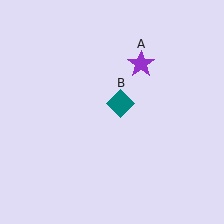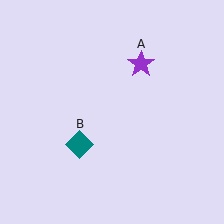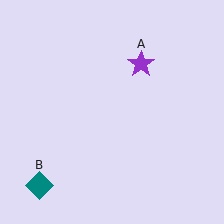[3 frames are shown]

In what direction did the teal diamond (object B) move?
The teal diamond (object B) moved down and to the left.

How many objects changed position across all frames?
1 object changed position: teal diamond (object B).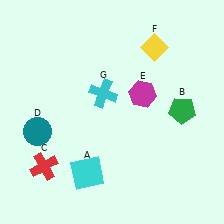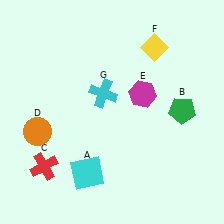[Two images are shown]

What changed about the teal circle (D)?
In Image 1, D is teal. In Image 2, it changed to orange.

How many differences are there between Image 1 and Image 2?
There is 1 difference between the two images.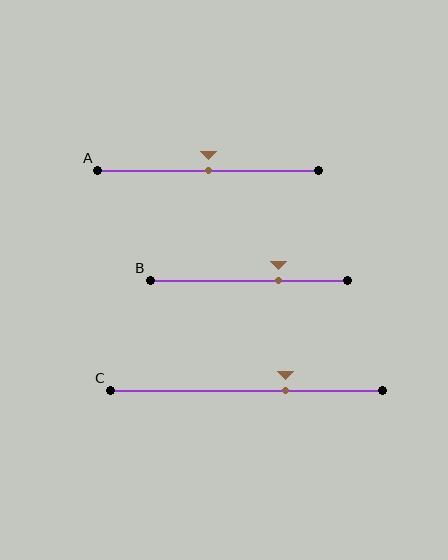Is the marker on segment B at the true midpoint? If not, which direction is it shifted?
No, the marker on segment B is shifted to the right by about 15% of the segment length.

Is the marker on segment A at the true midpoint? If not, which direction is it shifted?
Yes, the marker on segment A is at the true midpoint.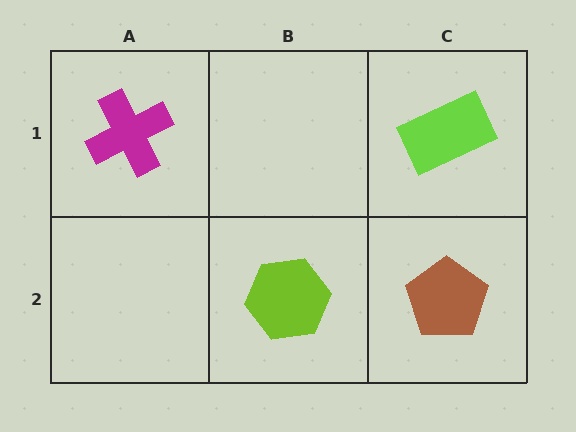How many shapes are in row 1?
2 shapes.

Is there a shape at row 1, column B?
No, that cell is empty.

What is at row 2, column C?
A brown pentagon.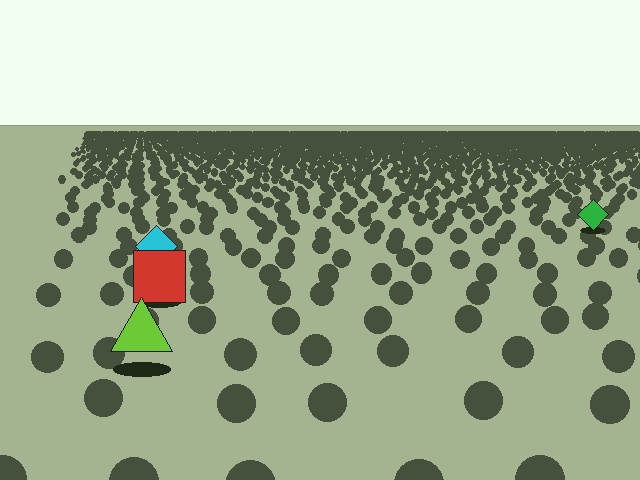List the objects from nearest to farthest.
From nearest to farthest: the lime triangle, the red square, the cyan diamond, the green diamond.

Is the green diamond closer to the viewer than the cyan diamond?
No. The cyan diamond is closer — you can tell from the texture gradient: the ground texture is coarser near it.